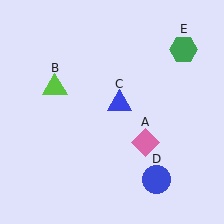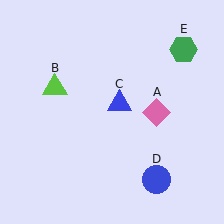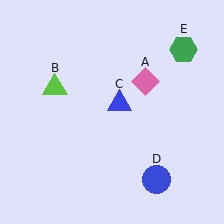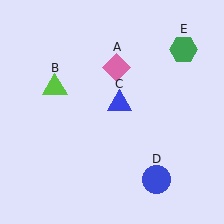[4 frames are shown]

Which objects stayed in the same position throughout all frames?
Lime triangle (object B) and blue triangle (object C) and blue circle (object D) and green hexagon (object E) remained stationary.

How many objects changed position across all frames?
1 object changed position: pink diamond (object A).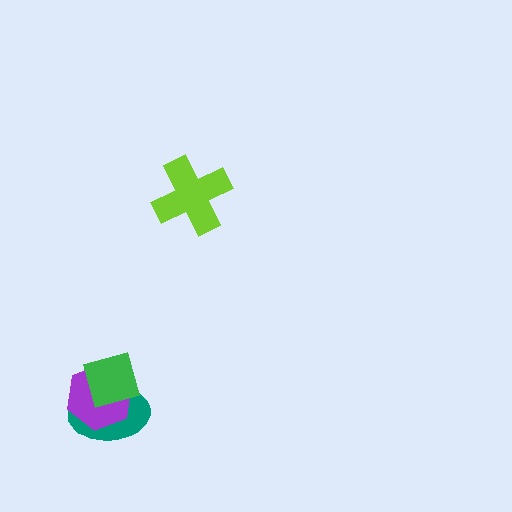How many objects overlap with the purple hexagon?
2 objects overlap with the purple hexagon.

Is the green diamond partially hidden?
No, no other shape covers it.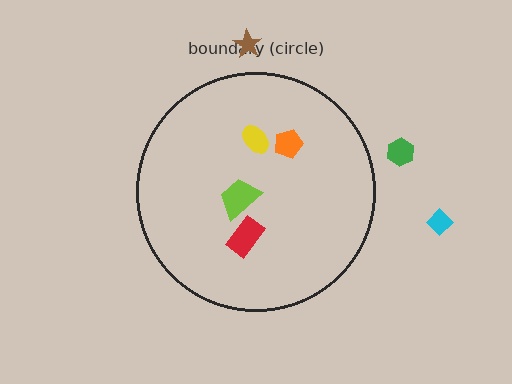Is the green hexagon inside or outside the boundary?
Outside.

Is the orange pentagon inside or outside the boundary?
Inside.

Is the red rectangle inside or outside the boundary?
Inside.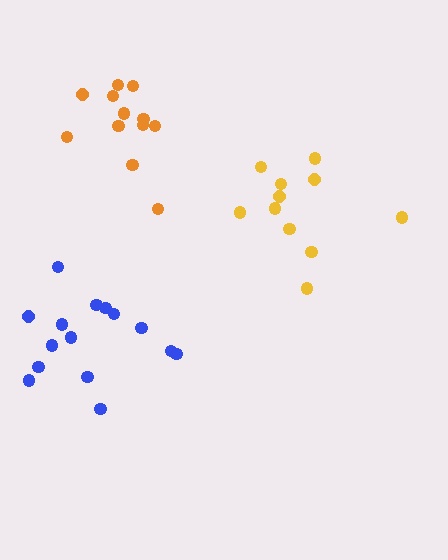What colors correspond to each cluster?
The clusters are colored: yellow, orange, blue.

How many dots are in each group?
Group 1: 11 dots, Group 2: 12 dots, Group 3: 15 dots (38 total).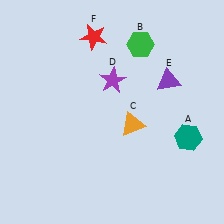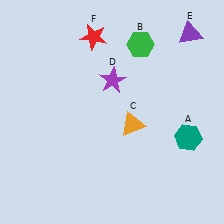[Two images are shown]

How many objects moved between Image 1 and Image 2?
1 object moved between the two images.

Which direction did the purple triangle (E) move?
The purple triangle (E) moved up.